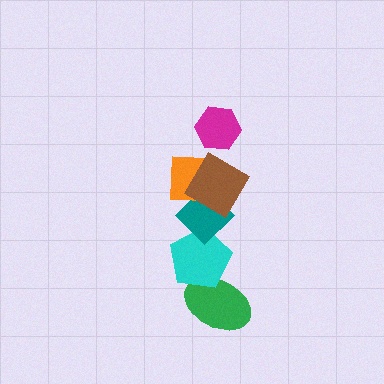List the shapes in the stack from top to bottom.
From top to bottom: the magenta hexagon, the brown diamond, the orange square, the teal diamond, the cyan pentagon, the green ellipse.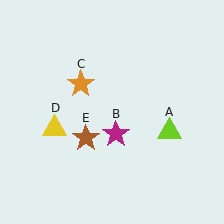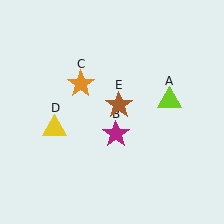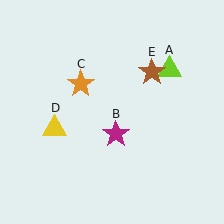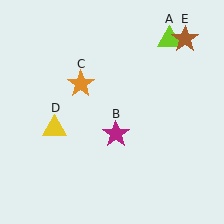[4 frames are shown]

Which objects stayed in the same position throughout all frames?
Magenta star (object B) and orange star (object C) and yellow triangle (object D) remained stationary.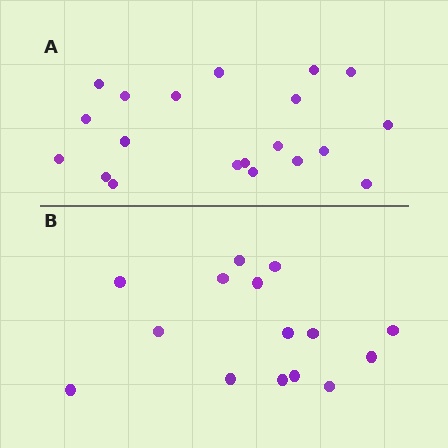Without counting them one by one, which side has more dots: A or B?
Region A (the top region) has more dots.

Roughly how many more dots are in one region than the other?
Region A has about 5 more dots than region B.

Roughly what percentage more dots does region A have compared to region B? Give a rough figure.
About 35% more.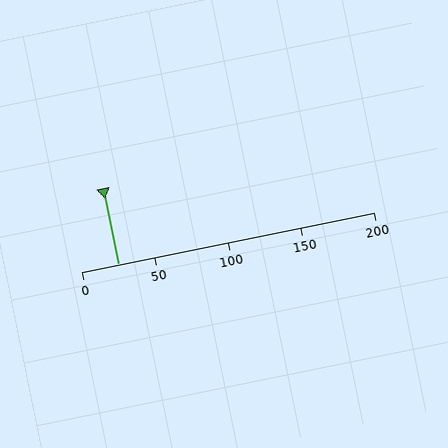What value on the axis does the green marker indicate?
The marker indicates approximately 25.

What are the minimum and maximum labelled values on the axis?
The axis runs from 0 to 200.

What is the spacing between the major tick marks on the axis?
The major ticks are spaced 50 apart.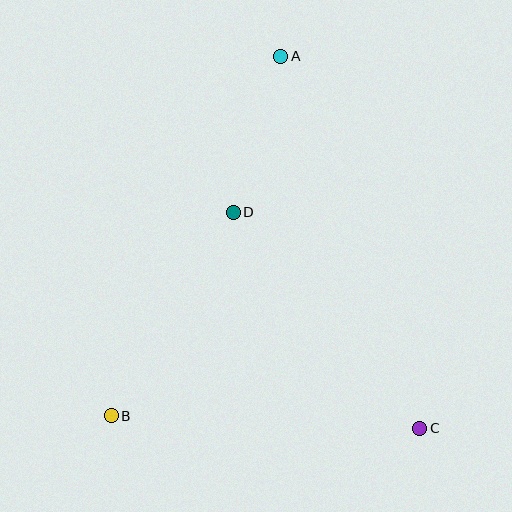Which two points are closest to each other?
Points A and D are closest to each other.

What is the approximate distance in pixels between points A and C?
The distance between A and C is approximately 397 pixels.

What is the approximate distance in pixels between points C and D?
The distance between C and D is approximately 285 pixels.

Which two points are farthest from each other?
Points A and B are farthest from each other.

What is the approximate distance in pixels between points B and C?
The distance between B and C is approximately 309 pixels.